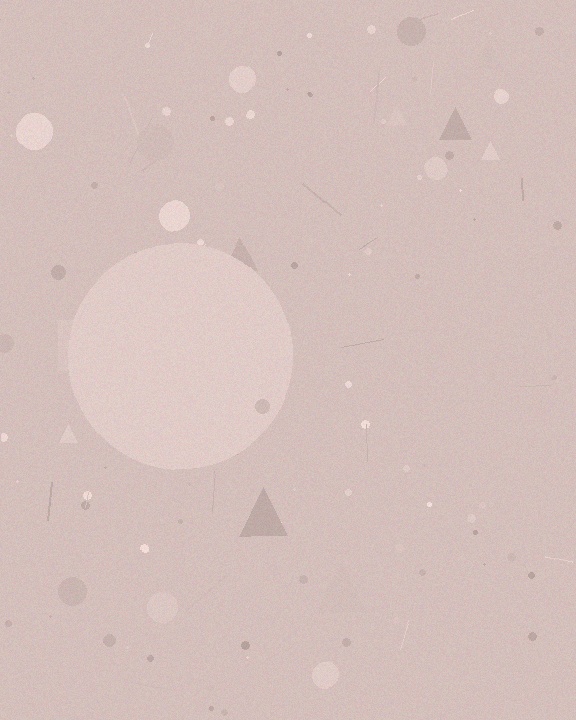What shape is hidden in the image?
A circle is hidden in the image.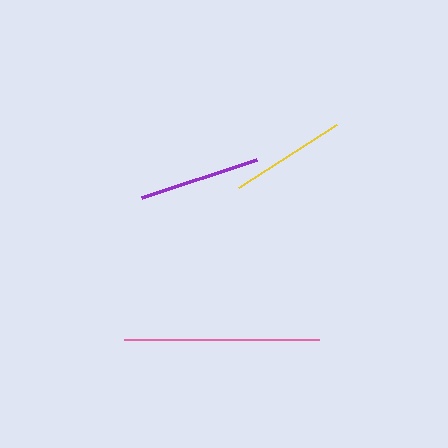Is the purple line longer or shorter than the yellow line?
The purple line is longer than the yellow line.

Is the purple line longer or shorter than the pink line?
The pink line is longer than the purple line.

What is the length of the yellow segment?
The yellow segment is approximately 117 pixels long.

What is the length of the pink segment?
The pink segment is approximately 196 pixels long.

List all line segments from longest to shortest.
From longest to shortest: pink, purple, yellow.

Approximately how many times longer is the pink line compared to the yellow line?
The pink line is approximately 1.7 times the length of the yellow line.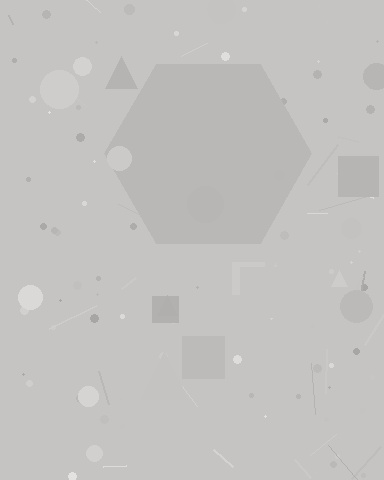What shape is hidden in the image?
A hexagon is hidden in the image.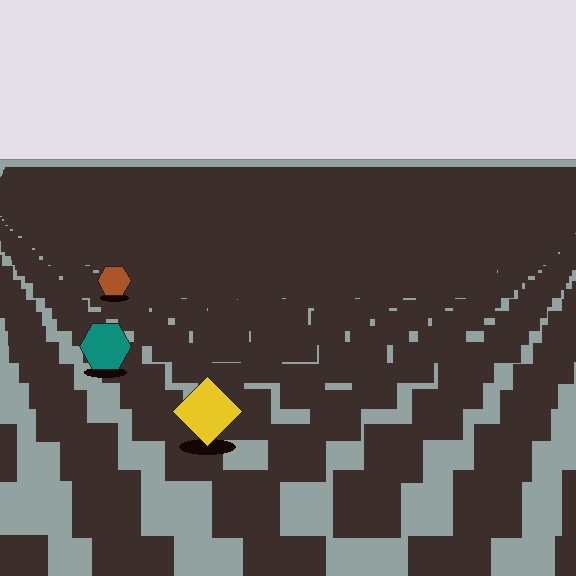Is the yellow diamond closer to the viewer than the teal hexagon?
Yes. The yellow diamond is closer — you can tell from the texture gradient: the ground texture is coarser near it.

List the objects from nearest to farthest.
From nearest to farthest: the yellow diamond, the teal hexagon, the brown hexagon.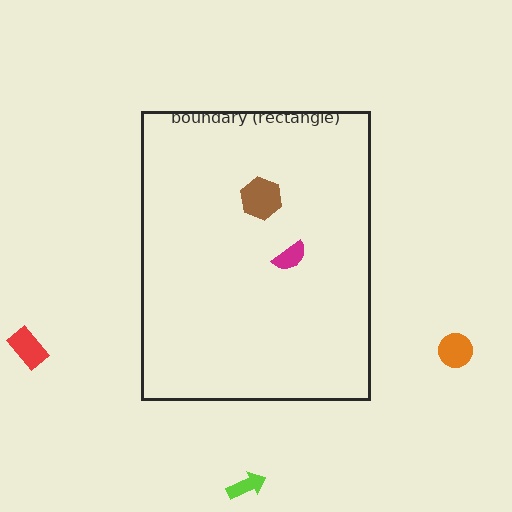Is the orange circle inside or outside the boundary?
Outside.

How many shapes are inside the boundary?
2 inside, 3 outside.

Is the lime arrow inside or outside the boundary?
Outside.